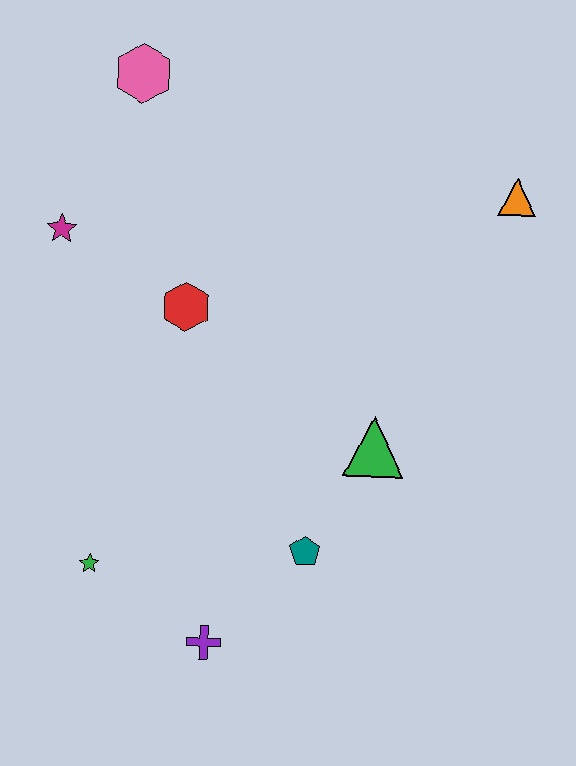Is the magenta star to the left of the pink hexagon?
Yes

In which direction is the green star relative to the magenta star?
The green star is below the magenta star.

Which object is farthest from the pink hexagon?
The purple cross is farthest from the pink hexagon.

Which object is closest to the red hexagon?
The magenta star is closest to the red hexagon.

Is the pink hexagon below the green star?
No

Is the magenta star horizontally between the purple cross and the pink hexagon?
No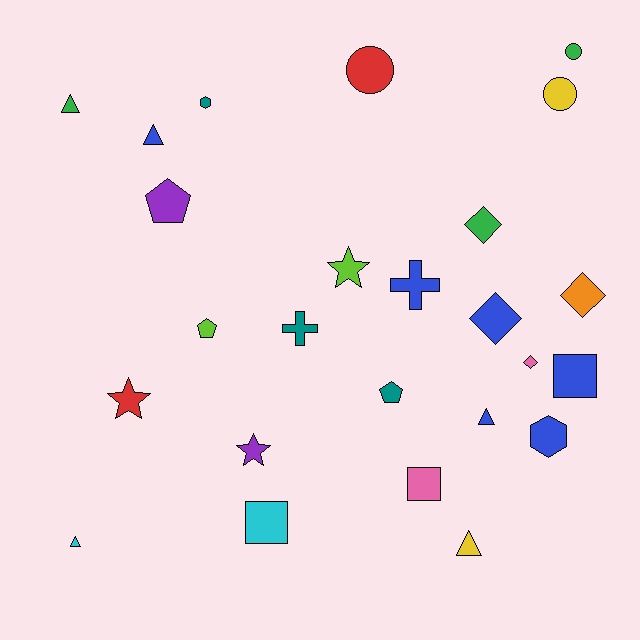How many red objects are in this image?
There are 2 red objects.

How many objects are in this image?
There are 25 objects.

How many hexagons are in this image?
There are 2 hexagons.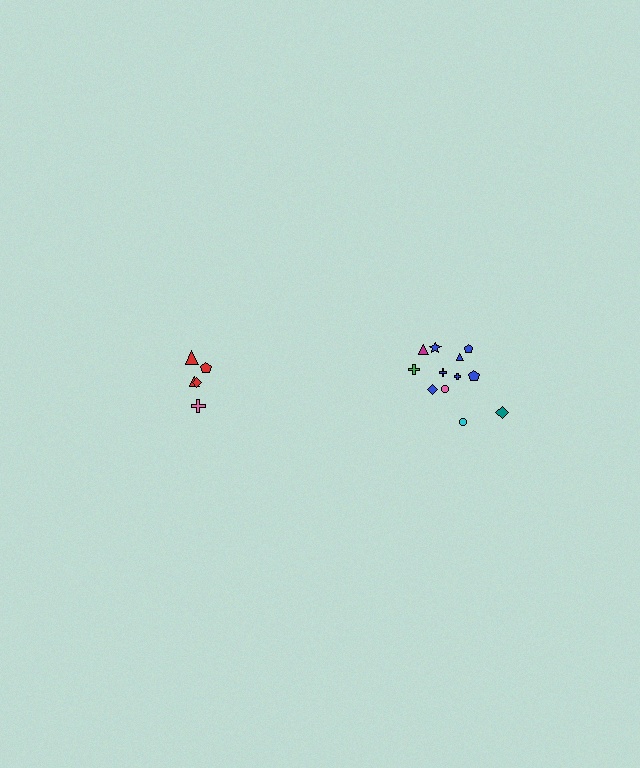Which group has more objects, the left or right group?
The right group.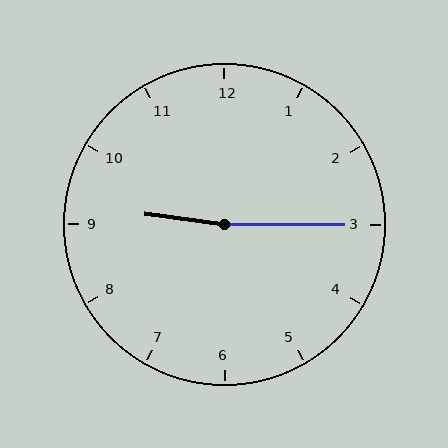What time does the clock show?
9:15.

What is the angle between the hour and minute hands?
Approximately 172 degrees.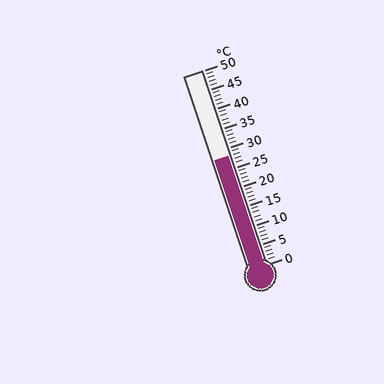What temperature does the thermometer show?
The thermometer shows approximately 28°C.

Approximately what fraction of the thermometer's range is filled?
The thermometer is filled to approximately 55% of its range.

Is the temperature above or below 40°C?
The temperature is below 40°C.